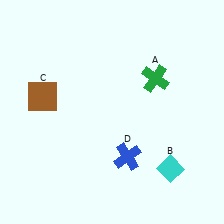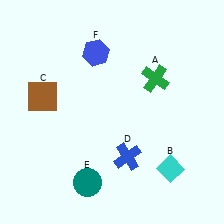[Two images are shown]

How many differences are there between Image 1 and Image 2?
There are 2 differences between the two images.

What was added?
A teal circle (E), a blue hexagon (F) were added in Image 2.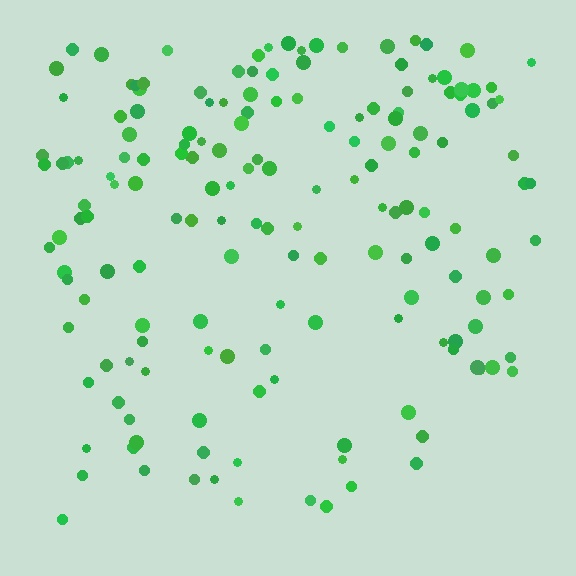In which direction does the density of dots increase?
From bottom to top, with the top side densest.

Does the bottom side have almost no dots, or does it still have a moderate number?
Still a moderate number, just noticeably fewer than the top.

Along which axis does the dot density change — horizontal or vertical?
Vertical.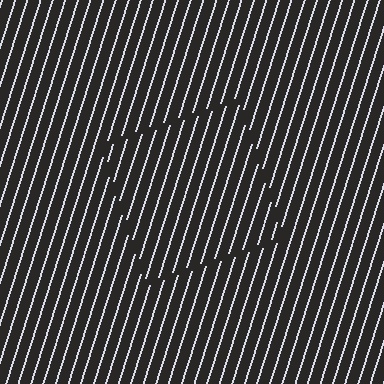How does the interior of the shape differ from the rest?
The interior of the shape contains the same grating, shifted by half a period — the contour is defined by the phase discontinuity where line-ends from the inner and outer gratings abut.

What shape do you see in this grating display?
An illusory square. The interior of the shape contains the same grating, shifted by half a period — the contour is defined by the phase discontinuity where line-ends from the inner and outer gratings abut.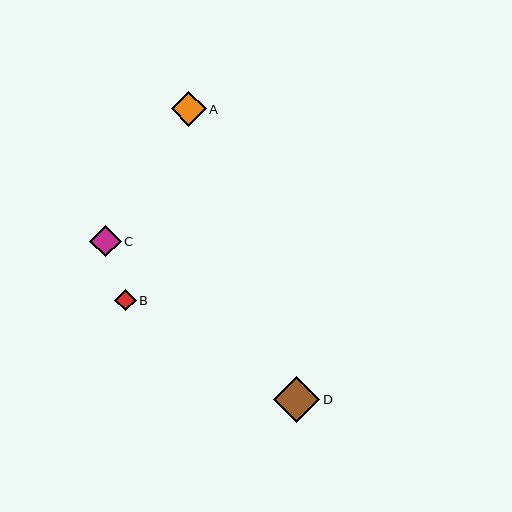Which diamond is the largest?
Diamond D is the largest with a size of approximately 46 pixels.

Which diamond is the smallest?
Diamond B is the smallest with a size of approximately 21 pixels.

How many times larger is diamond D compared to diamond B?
Diamond D is approximately 2.2 times the size of diamond B.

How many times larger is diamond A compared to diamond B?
Diamond A is approximately 1.7 times the size of diamond B.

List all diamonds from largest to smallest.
From largest to smallest: D, A, C, B.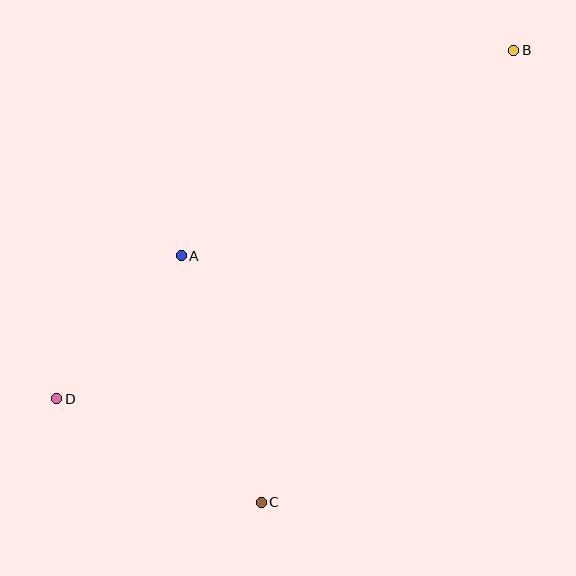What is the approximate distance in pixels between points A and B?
The distance between A and B is approximately 391 pixels.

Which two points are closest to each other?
Points A and D are closest to each other.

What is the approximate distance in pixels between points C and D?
The distance between C and D is approximately 229 pixels.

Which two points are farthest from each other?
Points B and D are farthest from each other.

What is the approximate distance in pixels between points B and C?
The distance between B and C is approximately 517 pixels.